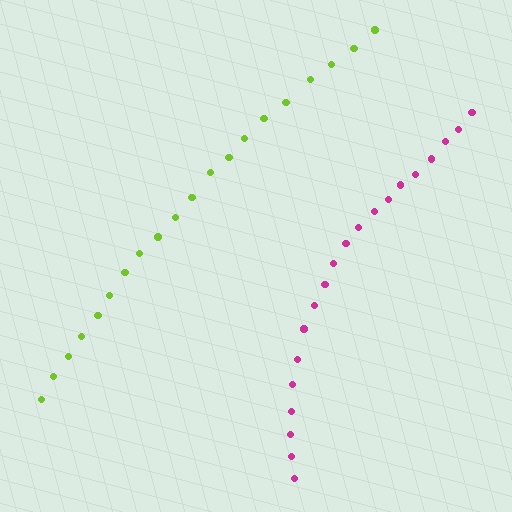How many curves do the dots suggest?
There are 2 distinct paths.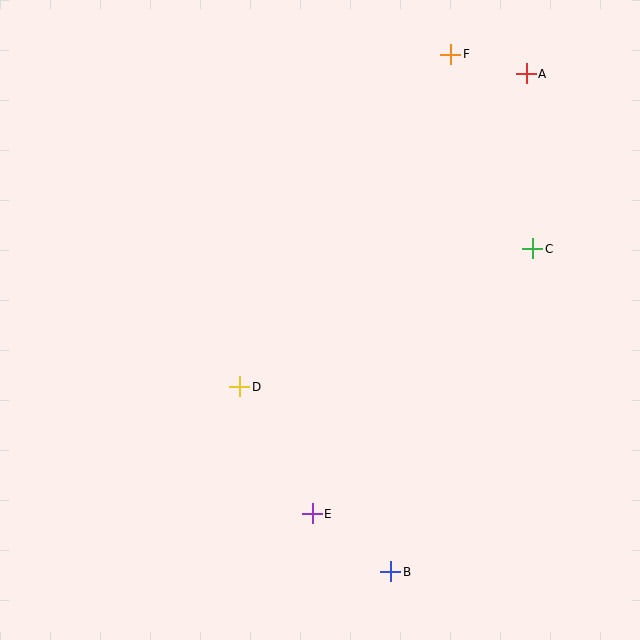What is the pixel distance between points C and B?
The distance between C and B is 353 pixels.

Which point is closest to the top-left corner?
Point F is closest to the top-left corner.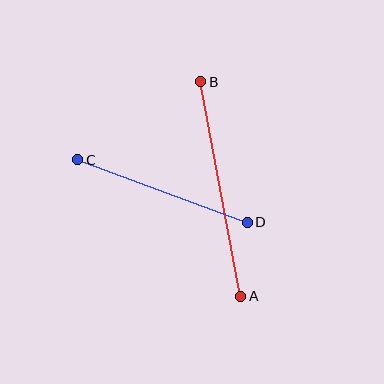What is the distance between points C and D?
The distance is approximately 181 pixels.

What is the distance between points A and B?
The distance is approximately 218 pixels.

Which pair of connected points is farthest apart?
Points A and B are farthest apart.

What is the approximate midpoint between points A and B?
The midpoint is at approximately (221, 189) pixels.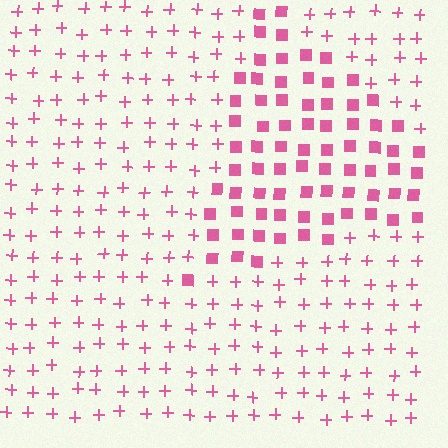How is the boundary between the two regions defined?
The boundary is defined by a change in element shape: squares inside vs. plus signs outside. All elements share the same color and spacing.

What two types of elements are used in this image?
The image uses squares inside the triangle region and plus signs outside it.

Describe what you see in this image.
The image is filled with small pink elements arranged in a uniform grid. A triangle-shaped region contains squares, while the surrounding area contains plus signs. The boundary is defined purely by the change in element shape.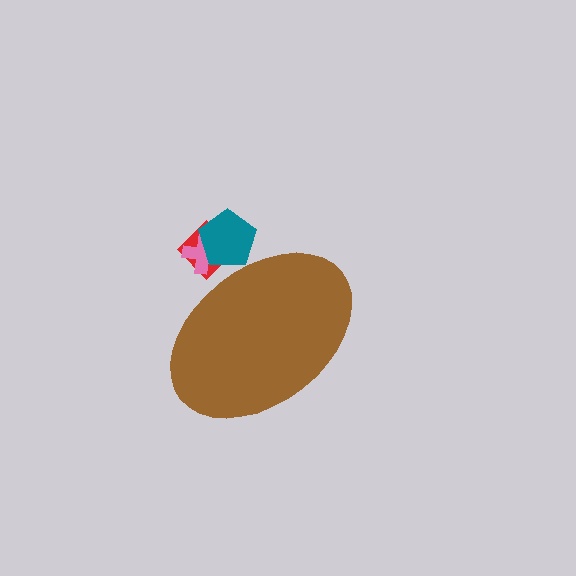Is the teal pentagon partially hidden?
Yes, the teal pentagon is partially hidden behind the brown ellipse.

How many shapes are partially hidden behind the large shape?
3 shapes are partially hidden.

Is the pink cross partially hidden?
Yes, the pink cross is partially hidden behind the brown ellipse.